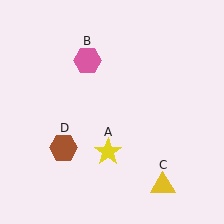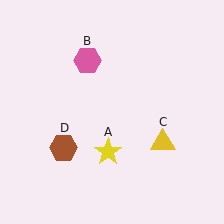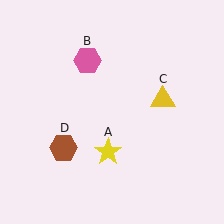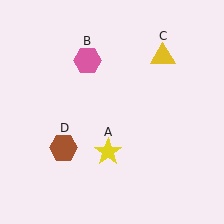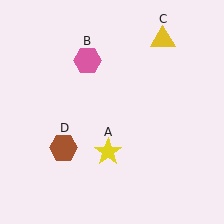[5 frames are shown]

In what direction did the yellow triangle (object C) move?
The yellow triangle (object C) moved up.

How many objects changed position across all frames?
1 object changed position: yellow triangle (object C).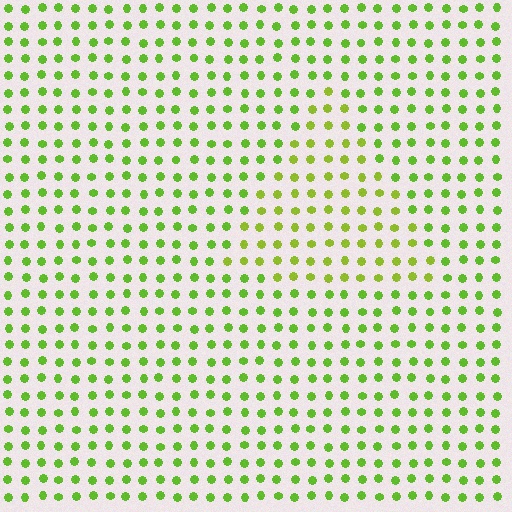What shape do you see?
I see a triangle.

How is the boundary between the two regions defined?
The boundary is defined purely by a slight shift in hue (about 20 degrees). Spacing, size, and orientation are identical on both sides.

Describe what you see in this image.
The image is filled with small lime elements in a uniform arrangement. A triangle-shaped region is visible where the elements are tinted to a slightly different hue, forming a subtle color boundary.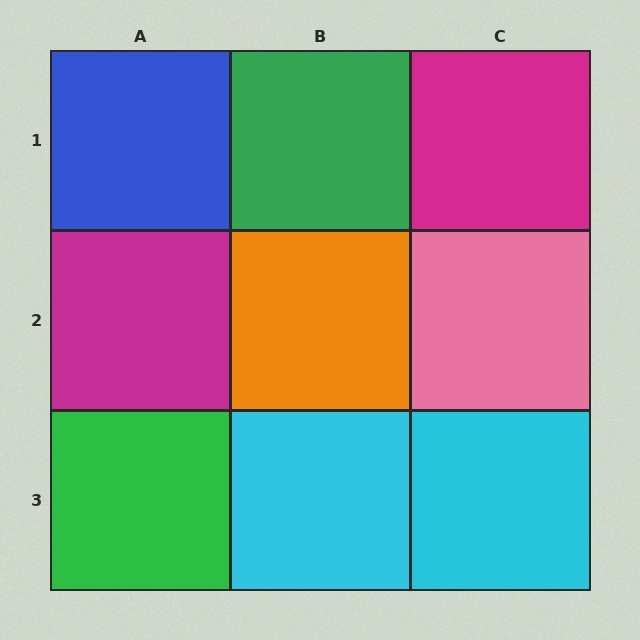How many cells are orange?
1 cell is orange.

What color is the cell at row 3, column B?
Cyan.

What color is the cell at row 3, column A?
Green.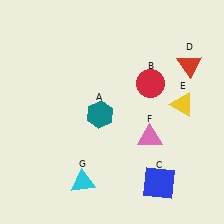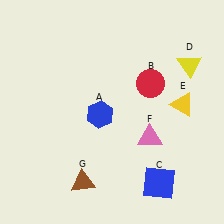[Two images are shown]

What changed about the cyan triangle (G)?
In Image 1, G is cyan. In Image 2, it changed to brown.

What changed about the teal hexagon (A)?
In Image 1, A is teal. In Image 2, it changed to blue.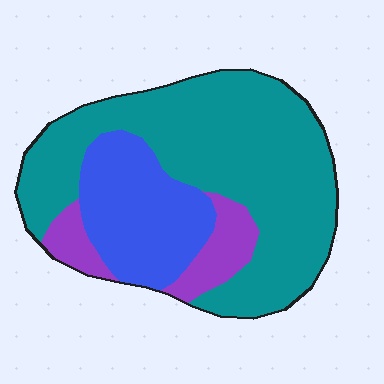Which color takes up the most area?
Teal, at roughly 65%.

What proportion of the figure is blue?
Blue covers about 25% of the figure.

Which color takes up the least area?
Purple, at roughly 10%.